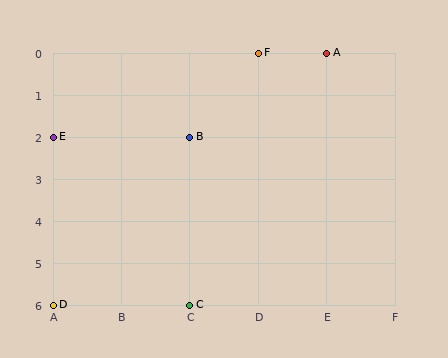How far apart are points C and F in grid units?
Points C and F are 1 column and 6 rows apart (about 6.1 grid units diagonally).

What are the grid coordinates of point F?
Point F is at grid coordinates (D, 0).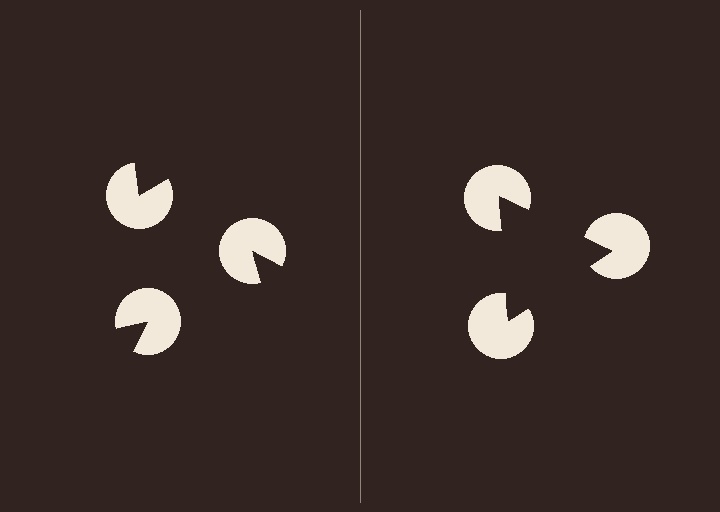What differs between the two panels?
The pac-man discs are positioned identically on both sides; only the wedge orientations differ. On the right they align to a triangle; on the left they are misaligned.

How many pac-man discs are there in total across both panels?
6 — 3 on each side.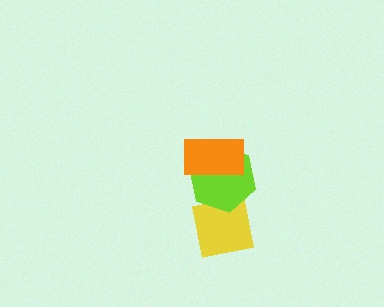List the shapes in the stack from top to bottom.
From top to bottom: the orange rectangle, the lime hexagon, the yellow square.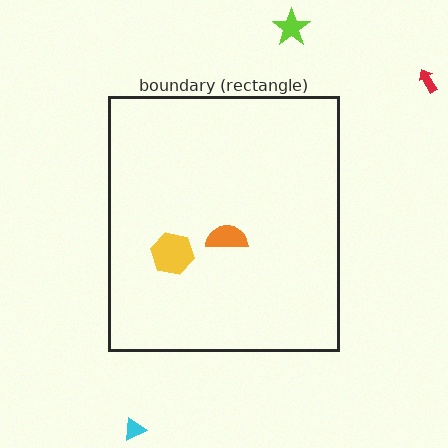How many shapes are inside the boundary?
2 inside, 3 outside.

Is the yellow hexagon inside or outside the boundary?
Inside.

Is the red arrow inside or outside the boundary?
Outside.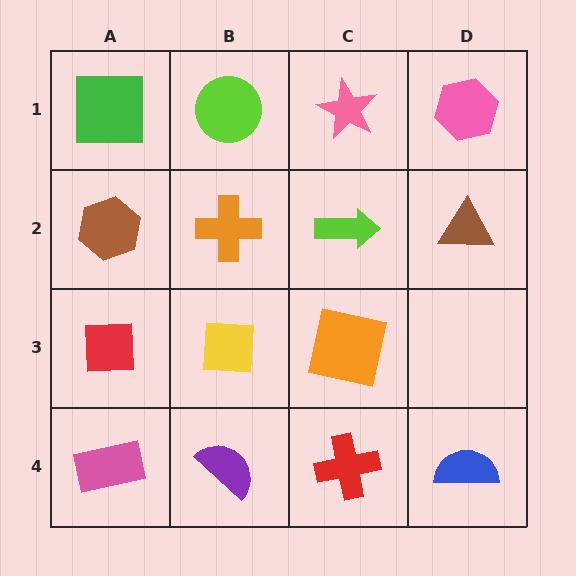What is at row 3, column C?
An orange square.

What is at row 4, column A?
A pink rectangle.